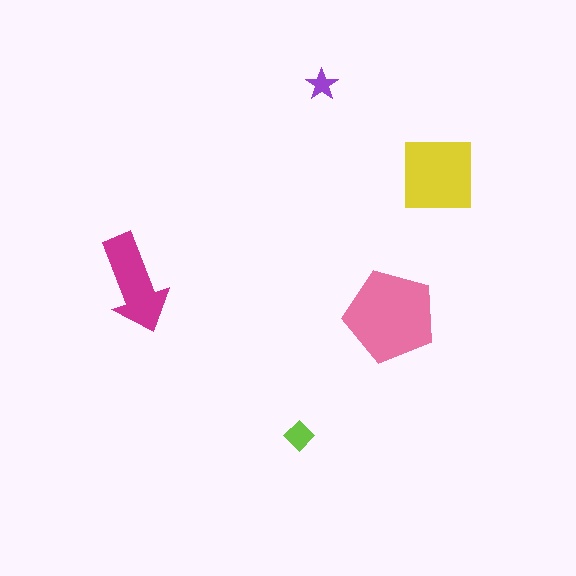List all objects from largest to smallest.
The pink pentagon, the yellow square, the magenta arrow, the lime diamond, the purple star.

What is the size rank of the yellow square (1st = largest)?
2nd.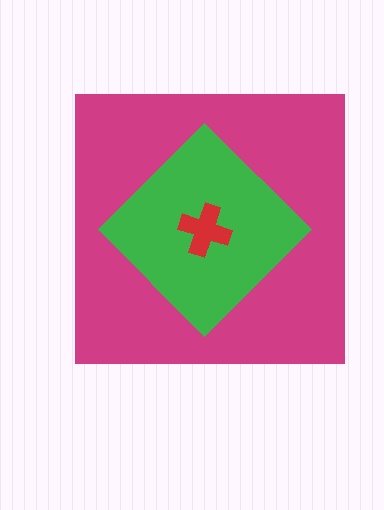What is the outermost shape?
The magenta square.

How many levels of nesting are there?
3.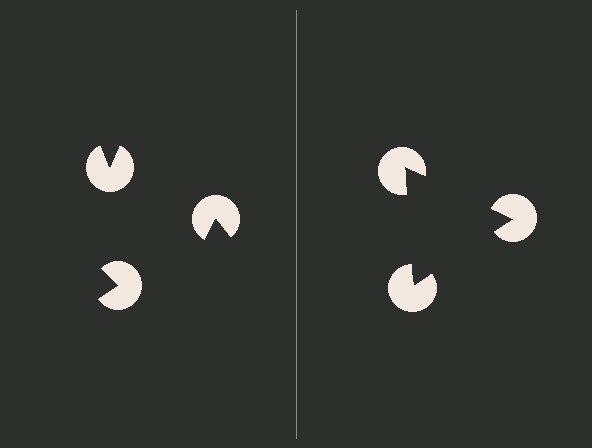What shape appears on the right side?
An illusory triangle.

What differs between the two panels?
The pac-man discs are positioned identically on both sides; only the wedge orientations differ. On the right they align to a triangle; on the left they are misaligned.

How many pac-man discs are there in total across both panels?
6 — 3 on each side.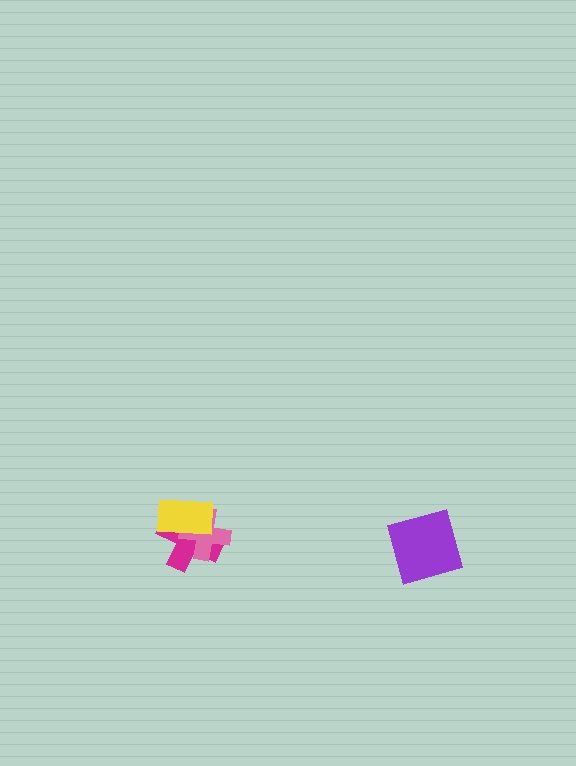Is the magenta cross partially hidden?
Yes, it is partially covered by another shape.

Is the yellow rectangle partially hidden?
No, no other shape covers it.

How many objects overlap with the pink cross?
2 objects overlap with the pink cross.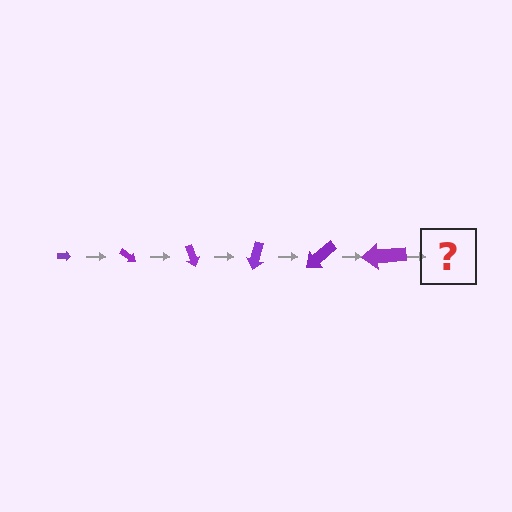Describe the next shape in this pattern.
It should be an arrow, larger than the previous one and rotated 210 degrees from the start.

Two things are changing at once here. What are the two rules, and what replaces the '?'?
The two rules are that the arrow grows larger each step and it rotates 35 degrees each step. The '?' should be an arrow, larger than the previous one and rotated 210 degrees from the start.